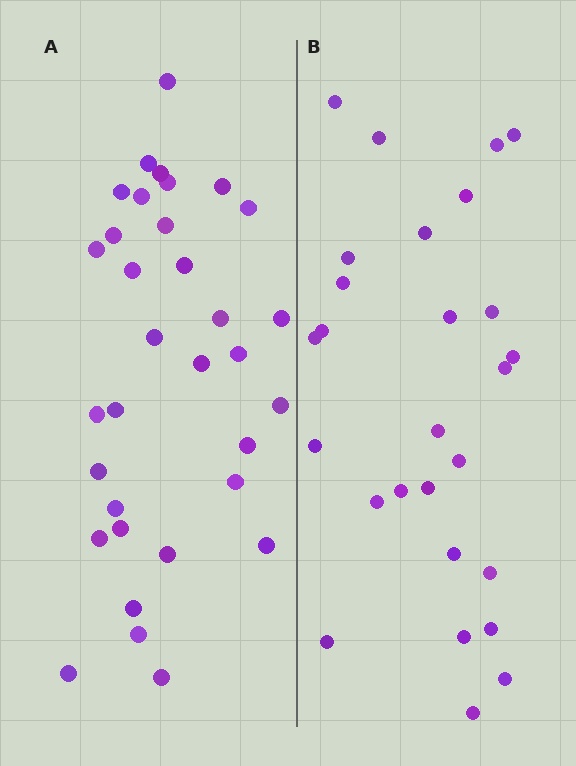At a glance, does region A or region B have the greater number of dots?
Region A (the left region) has more dots.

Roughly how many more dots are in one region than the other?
Region A has about 6 more dots than region B.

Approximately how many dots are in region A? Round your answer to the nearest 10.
About 30 dots. (The exact count is 33, which rounds to 30.)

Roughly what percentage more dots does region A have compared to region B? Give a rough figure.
About 20% more.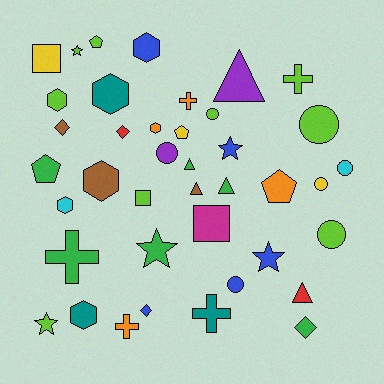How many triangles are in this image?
There are 5 triangles.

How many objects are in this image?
There are 40 objects.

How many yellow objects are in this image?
There are 3 yellow objects.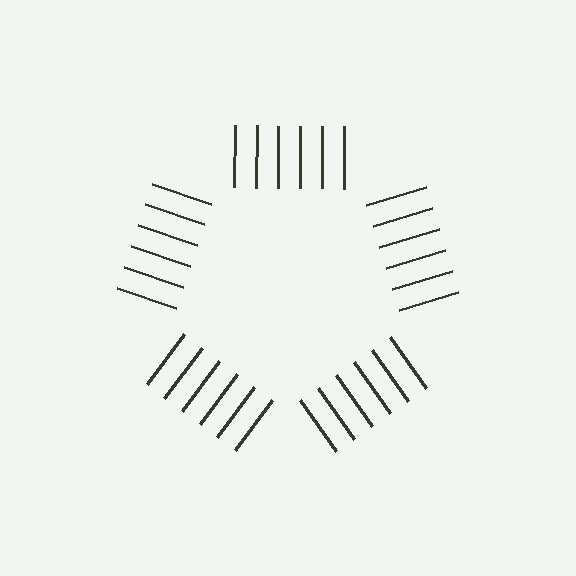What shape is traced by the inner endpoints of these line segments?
An illusory pentagon — the line segments terminate on its edges but no continuous stroke is drawn.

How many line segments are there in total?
30 — 6 along each of the 5 edges.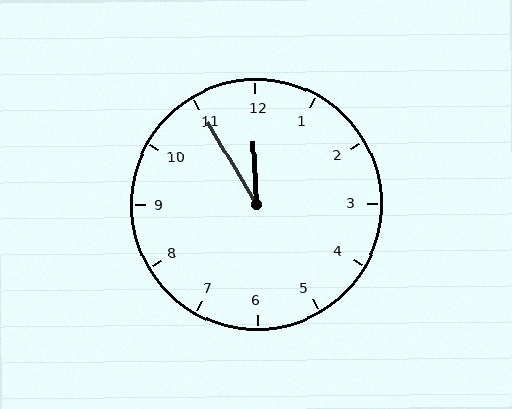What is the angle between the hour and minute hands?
Approximately 28 degrees.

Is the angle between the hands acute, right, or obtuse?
It is acute.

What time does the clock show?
11:55.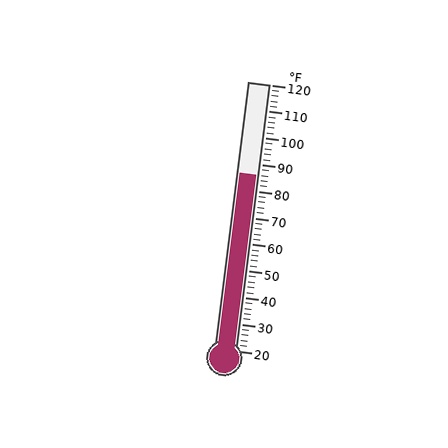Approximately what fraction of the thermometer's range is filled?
The thermometer is filled to approximately 65% of its range.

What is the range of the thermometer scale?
The thermometer scale ranges from 20°F to 120°F.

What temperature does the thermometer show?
The thermometer shows approximately 86°F.